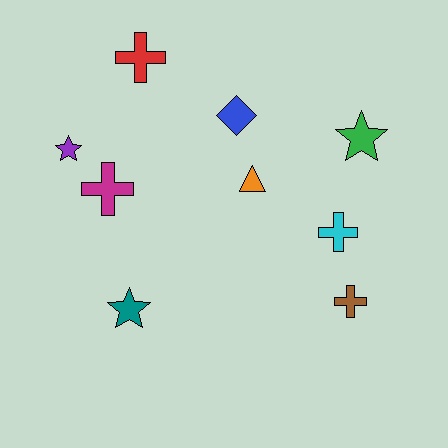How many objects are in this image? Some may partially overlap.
There are 9 objects.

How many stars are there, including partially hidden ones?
There are 3 stars.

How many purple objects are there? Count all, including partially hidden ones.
There is 1 purple object.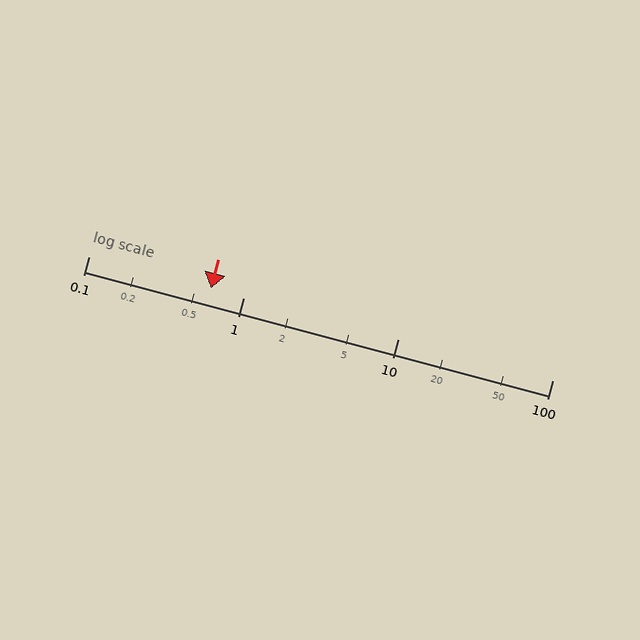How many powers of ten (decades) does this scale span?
The scale spans 3 decades, from 0.1 to 100.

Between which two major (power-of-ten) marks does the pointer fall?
The pointer is between 0.1 and 1.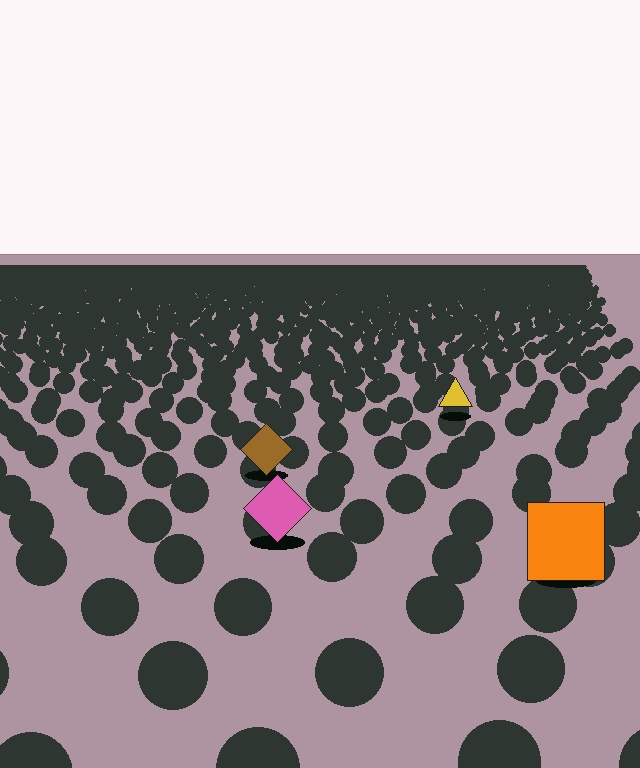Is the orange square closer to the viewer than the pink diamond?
Yes. The orange square is closer — you can tell from the texture gradient: the ground texture is coarser near it.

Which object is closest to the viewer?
The orange square is closest. The texture marks near it are larger and more spread out.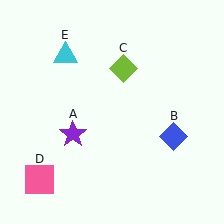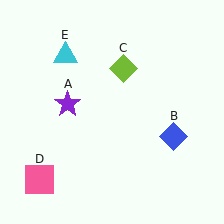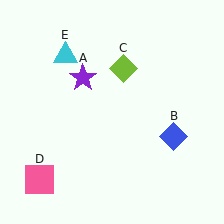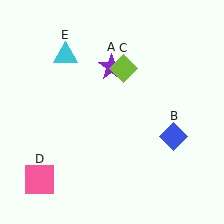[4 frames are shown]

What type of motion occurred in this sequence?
The purple star (object A) rotated clockwise around the center of the scene.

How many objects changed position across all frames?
1 object changed position: purple star (object A).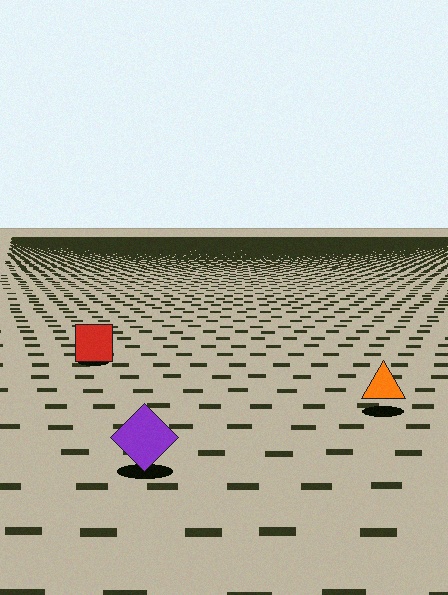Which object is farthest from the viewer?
The red square is farthest from the viewer. It appears smaller and the ground texture around it is denser.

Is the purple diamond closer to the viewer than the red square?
Yes. The purple diamond is closer — you can tell from the texture gradient: the ground texture is coarser near it.